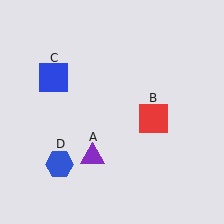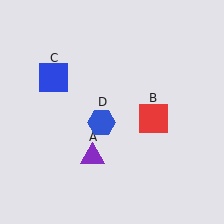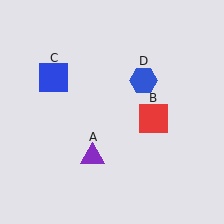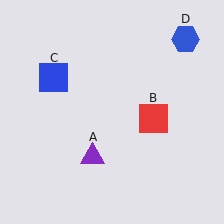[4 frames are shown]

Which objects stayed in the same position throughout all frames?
Purple triangle (object A) and red square (object B) and blue square (object C) remained stationary.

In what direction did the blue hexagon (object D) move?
The blue hexagon (object D) moved up and to the right.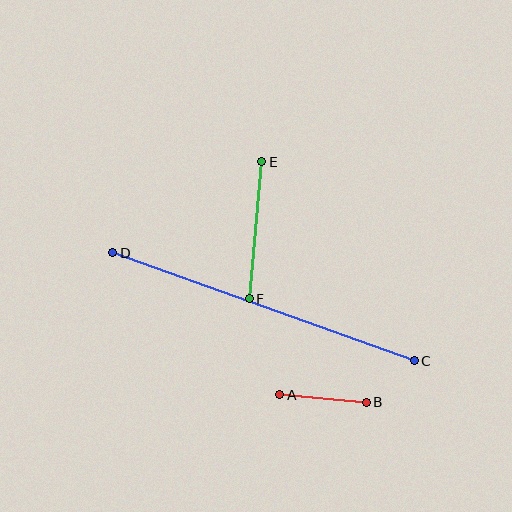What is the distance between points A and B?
The distance is approximately 87 pixels.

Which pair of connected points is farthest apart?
Points C and D are farthest apart.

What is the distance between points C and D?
The distance is approximately 321 pixels.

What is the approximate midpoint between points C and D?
The midpoint is at approximately (263, 307) pixels.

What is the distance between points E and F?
The distance is approximately 138 pixels.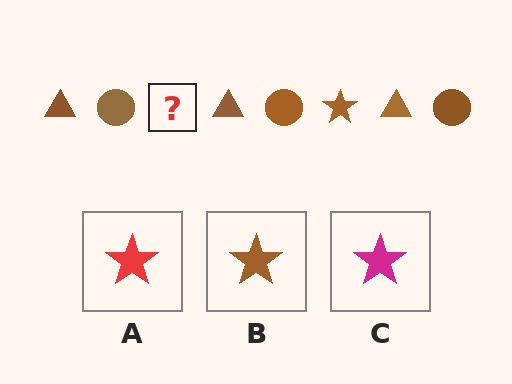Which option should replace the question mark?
Option B.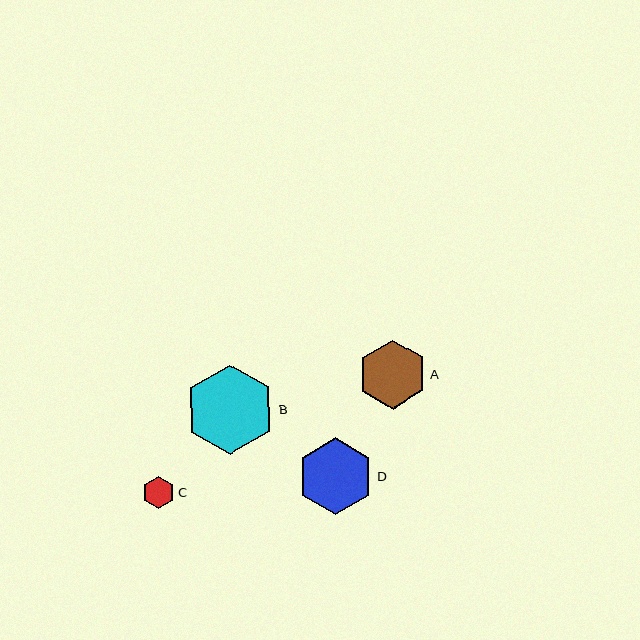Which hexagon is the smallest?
Hexagon C is the smallest with a size of approximately 32 pixels.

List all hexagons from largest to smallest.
From largest to smallest: B, D, A, C.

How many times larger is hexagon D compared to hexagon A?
Hexagon D is approximately 1.1 times the size of hexagon A.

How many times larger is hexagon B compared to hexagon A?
Hexagon B is approximately 1.3 times the size of hexagon A.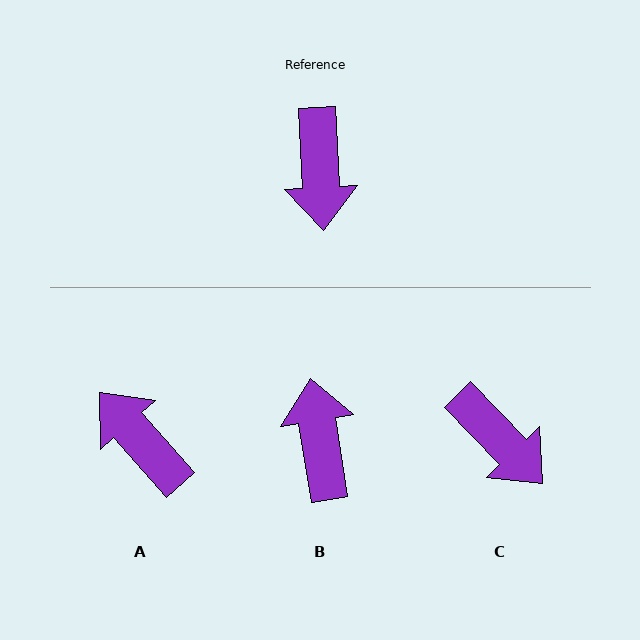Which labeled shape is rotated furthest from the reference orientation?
B, about 174 degrees away.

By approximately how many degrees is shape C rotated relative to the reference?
Approximately 41 degrees counter-clockwise.